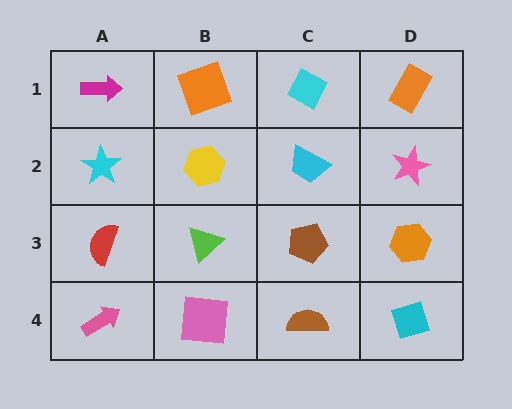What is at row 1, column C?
A cyan diamond.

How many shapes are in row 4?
4 shapes.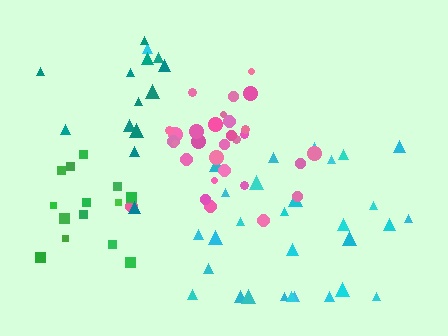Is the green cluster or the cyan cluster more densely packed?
Green.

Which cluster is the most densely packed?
Pink.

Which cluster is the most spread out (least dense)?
Teal.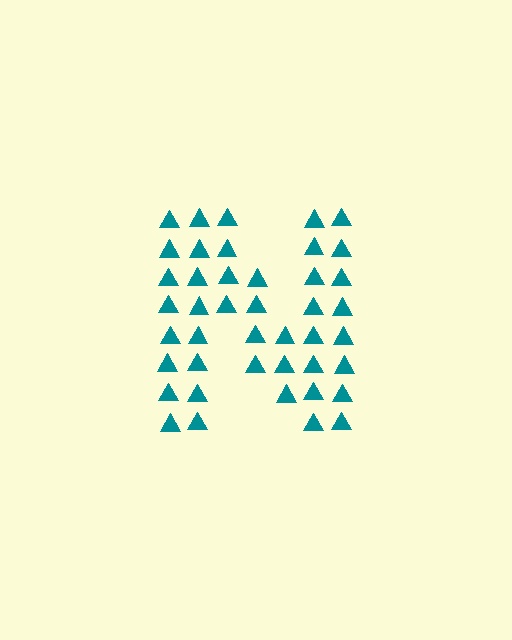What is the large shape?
The large shape is the letter N.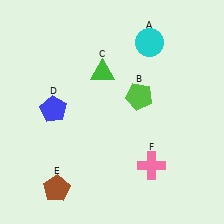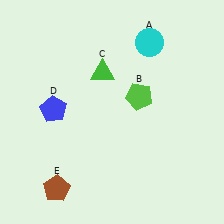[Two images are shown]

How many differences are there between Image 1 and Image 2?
There is 1 difference between the two images.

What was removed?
The pink cross (F) was removed in Image 2.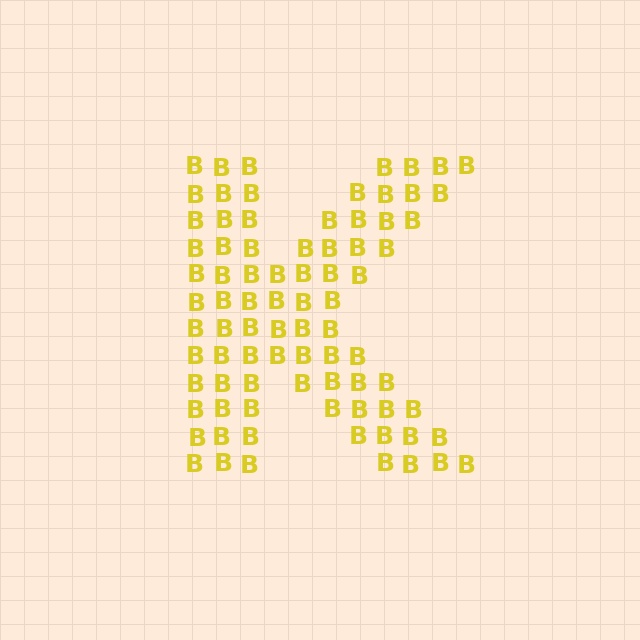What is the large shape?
The large shape is the letter K.